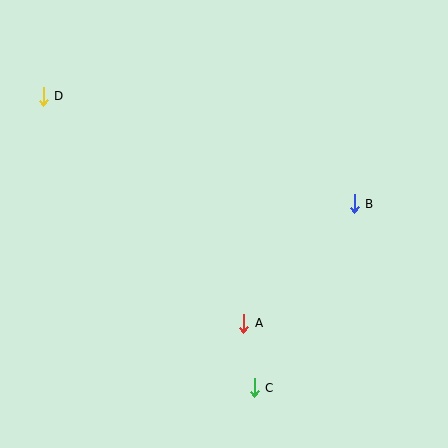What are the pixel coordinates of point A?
Point A is at (244, 323).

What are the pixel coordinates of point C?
Point C is at (254, 388).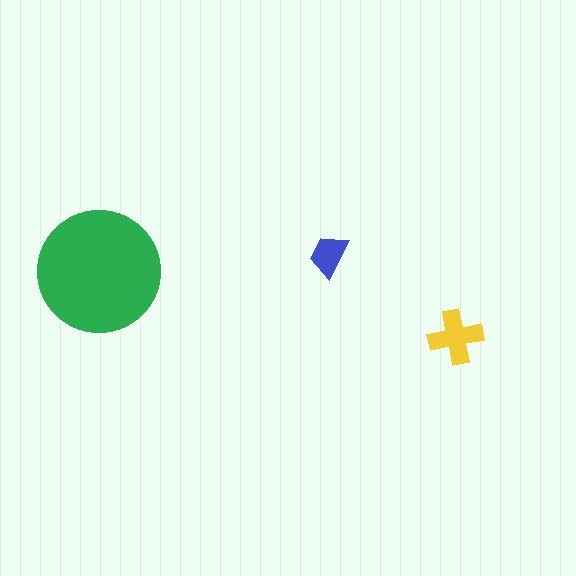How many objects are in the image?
There are 3 objects in the image.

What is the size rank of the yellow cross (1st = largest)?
2nd.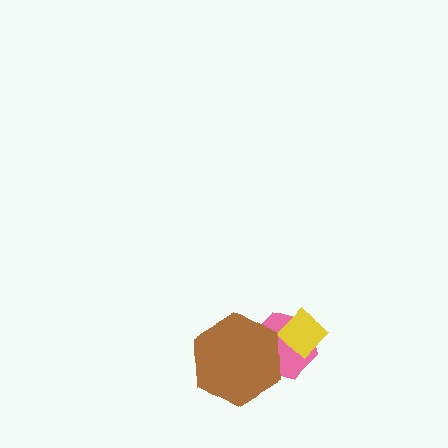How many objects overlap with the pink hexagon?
2 objects overlap with the pink hexagon.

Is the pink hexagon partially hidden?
Yes, it is partially covered by another shape.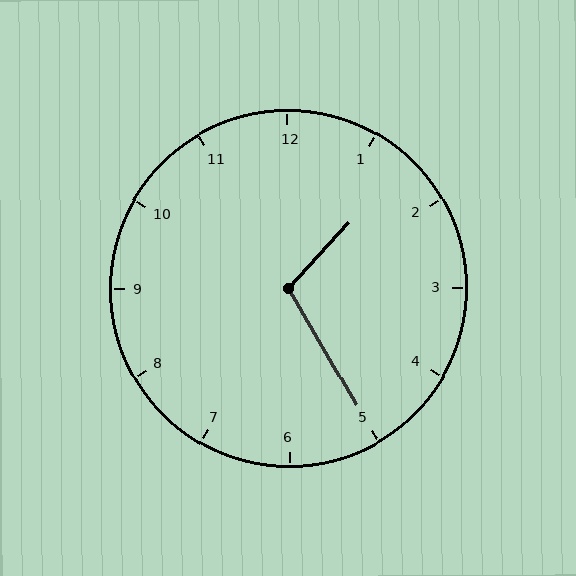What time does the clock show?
1:25.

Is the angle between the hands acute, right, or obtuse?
It is obtuse.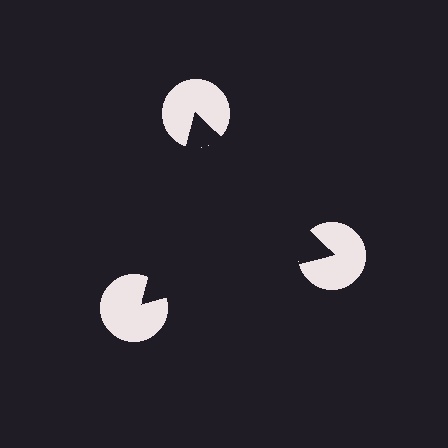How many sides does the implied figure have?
3 sides.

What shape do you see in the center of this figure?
An illusory triangle — its edges are inferred from the aligned wedge cuts in the pac-man discs, not physically drawn.